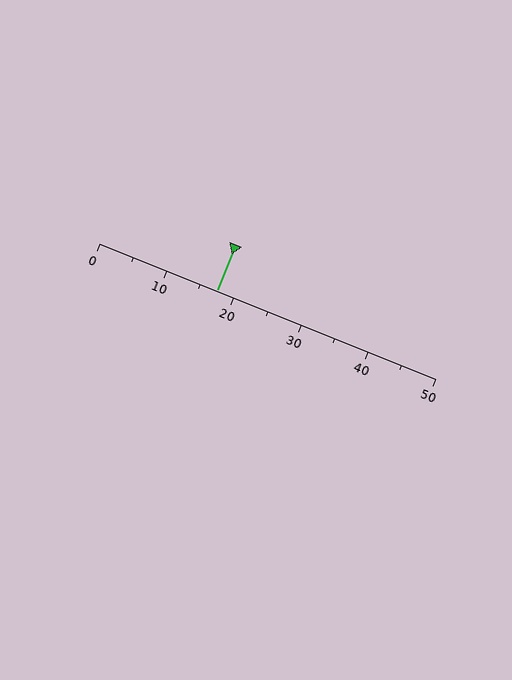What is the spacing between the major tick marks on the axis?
The major ticks are spaced 10 apart.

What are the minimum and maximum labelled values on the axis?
The axis runs from 0 to 50.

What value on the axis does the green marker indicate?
The marker indicates approximately 17.5.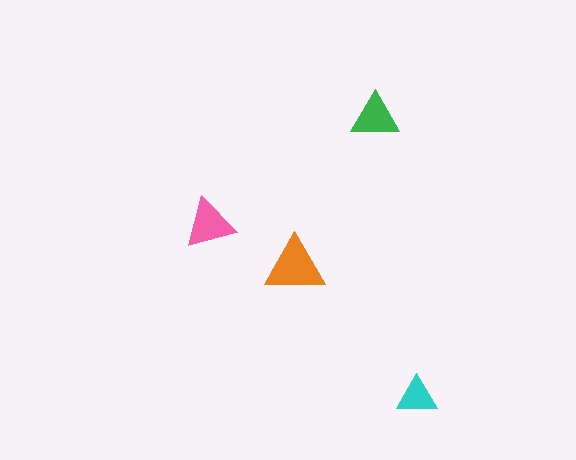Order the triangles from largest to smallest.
the orange one, the pink one, the green one, the cyan one.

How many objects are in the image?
There are 4 objects in the image.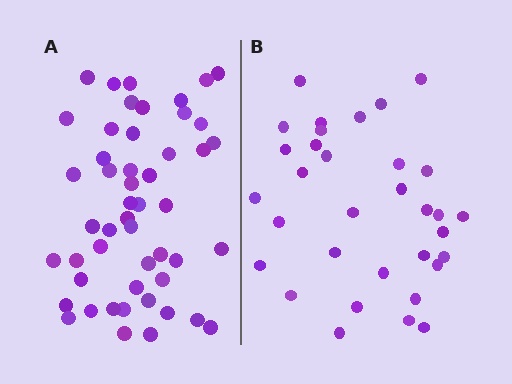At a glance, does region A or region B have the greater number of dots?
Region A (the left region) has more dots.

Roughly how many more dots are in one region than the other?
Region A has approximately 15 more dots than region B.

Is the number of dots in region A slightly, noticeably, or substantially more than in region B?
Region A has substantially more. The ratio is roughly 1.5 to 1.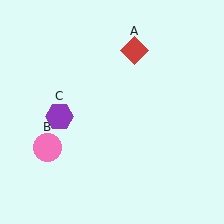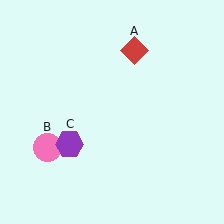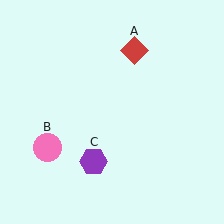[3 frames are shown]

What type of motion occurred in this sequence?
The purple hexagon (object C) rotated counterclockwise around the center of the scene.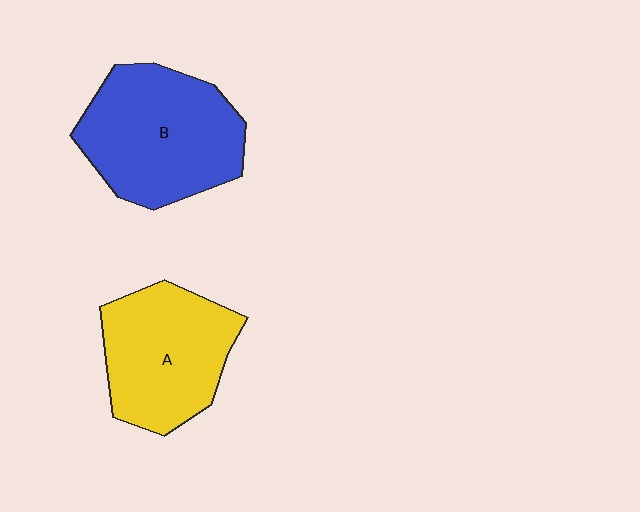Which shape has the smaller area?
Shape A (yellow).